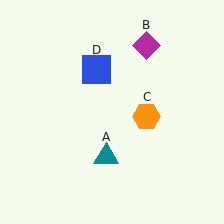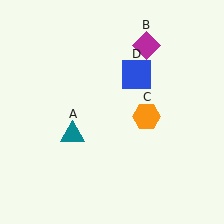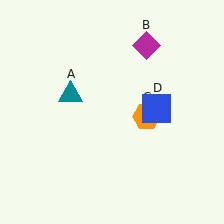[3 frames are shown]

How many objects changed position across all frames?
2 objects changed position: teal triangle (object A), blue square (object D).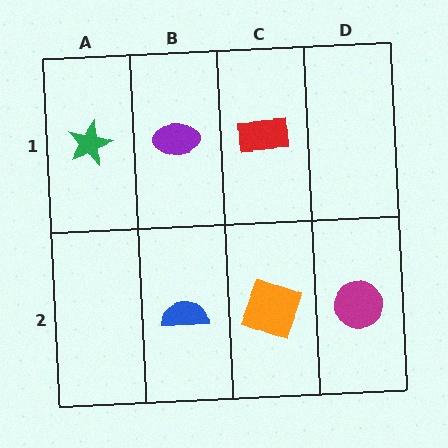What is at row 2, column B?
A blue semicircle.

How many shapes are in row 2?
3 shapes.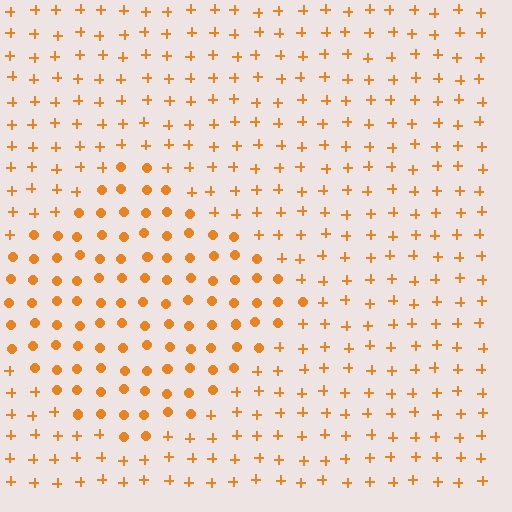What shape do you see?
I see a diamond.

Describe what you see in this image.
The image is filled with small orange elements arranged in a uniform grid. A diamond-shaped region contains circles, while the surrounding area contains plus signs. The boundary is defined purely by the change in element shape.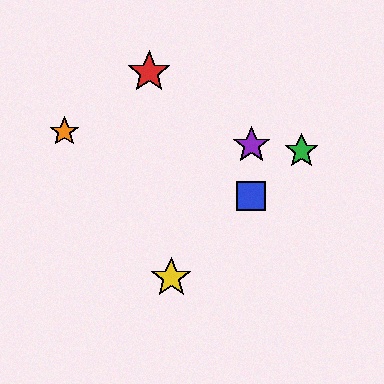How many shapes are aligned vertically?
2 shapes (the blue square, the purple star) are aligned vertically.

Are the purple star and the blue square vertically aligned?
Yes, both are at x≈251.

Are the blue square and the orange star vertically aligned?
No, the blue square is at x≈251 and the orange star is at x≈64.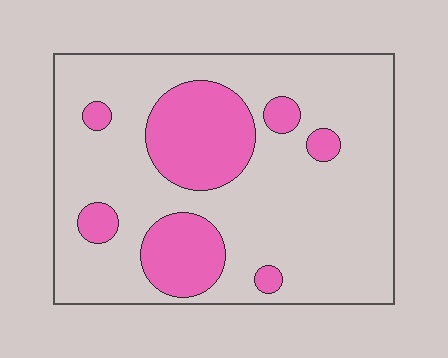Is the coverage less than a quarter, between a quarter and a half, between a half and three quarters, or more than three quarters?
Less than a quarter.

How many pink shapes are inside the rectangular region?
7.